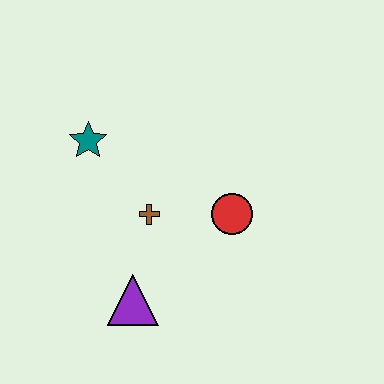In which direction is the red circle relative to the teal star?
The red circle is to the right of the teal star.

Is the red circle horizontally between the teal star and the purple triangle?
No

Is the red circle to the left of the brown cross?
No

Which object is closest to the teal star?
The brown cross is closest to the teal star.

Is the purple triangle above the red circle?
No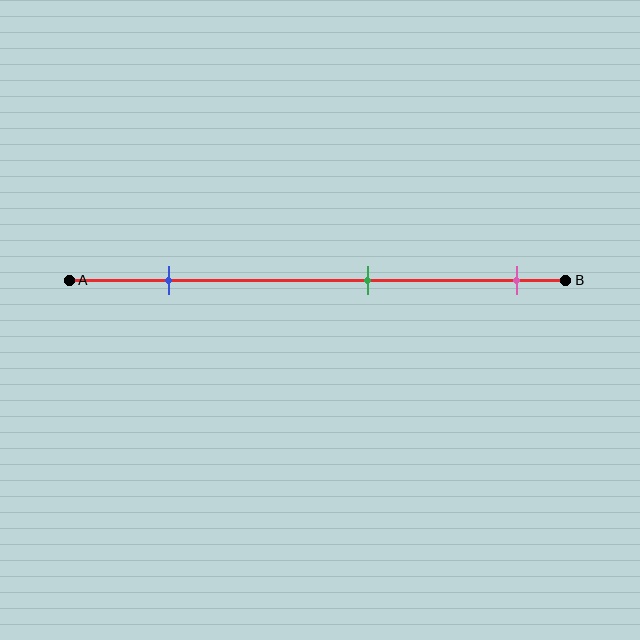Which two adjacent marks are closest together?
The green and pink marks are the closest adjacent pair.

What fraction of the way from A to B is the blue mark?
The blue mark is approximately 20% (0.2) of the way from A to B.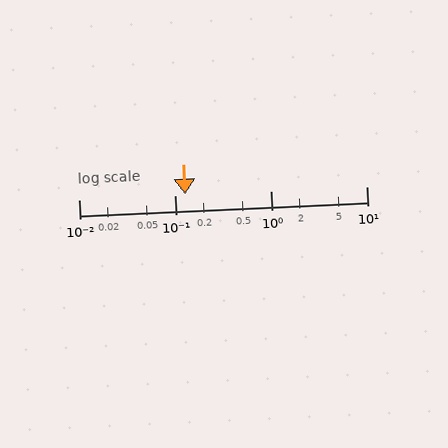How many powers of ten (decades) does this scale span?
The scale spans 3 decades, from 0.01 to 10.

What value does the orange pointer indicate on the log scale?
The pointer indicates approximately 0.13.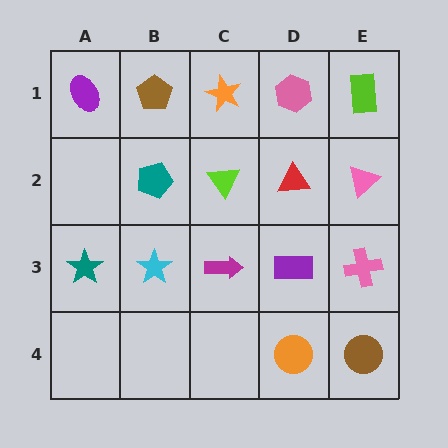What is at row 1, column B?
A brown pentagon.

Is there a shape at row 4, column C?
No, that cell is empty.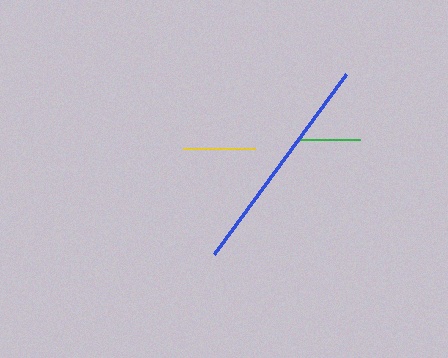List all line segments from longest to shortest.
From longest to shortest: blue, yellow, green.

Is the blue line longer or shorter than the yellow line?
The blue line is longer than the yellow line.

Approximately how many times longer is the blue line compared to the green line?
The blue line is approximately 3.6 times the length of the green line.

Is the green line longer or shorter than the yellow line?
The yellow line is longer than the green line.